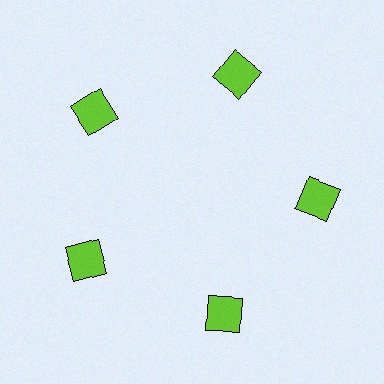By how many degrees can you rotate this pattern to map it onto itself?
The pattern maps onto itself every 72 degrees of rotation.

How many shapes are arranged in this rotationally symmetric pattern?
There are 5 shapes, arranged in 5 groups of 1.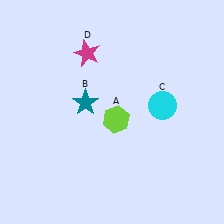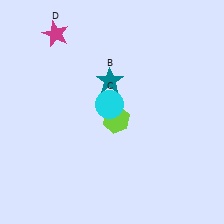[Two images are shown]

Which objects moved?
The objects that moved are: the teal star (B), the cyan circle (C), the magenta star (D).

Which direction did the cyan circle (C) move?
The cyan circle (C) moved left.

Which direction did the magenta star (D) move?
The magenta star (D) moved left.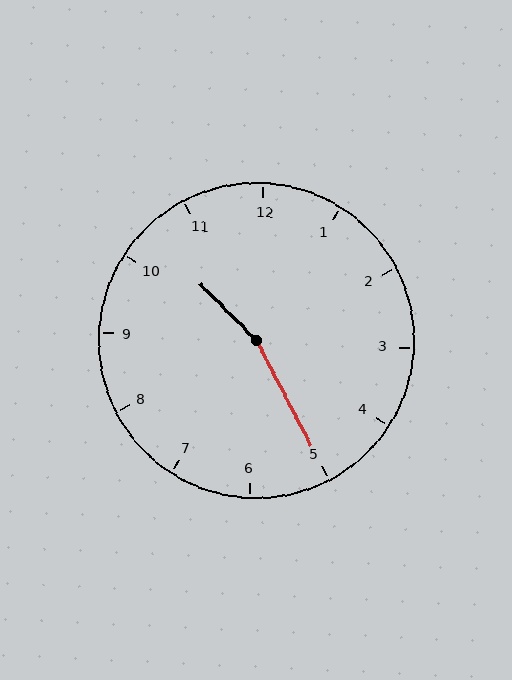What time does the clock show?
10:25.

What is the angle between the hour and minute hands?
Approximately 162 degrees.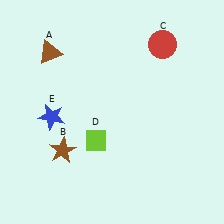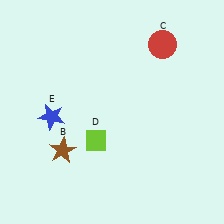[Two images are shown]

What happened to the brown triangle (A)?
The brown triangle (A) was removed in Image 2. It was in the top-left area of Image 1.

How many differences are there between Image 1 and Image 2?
There is 1 difference between the two images.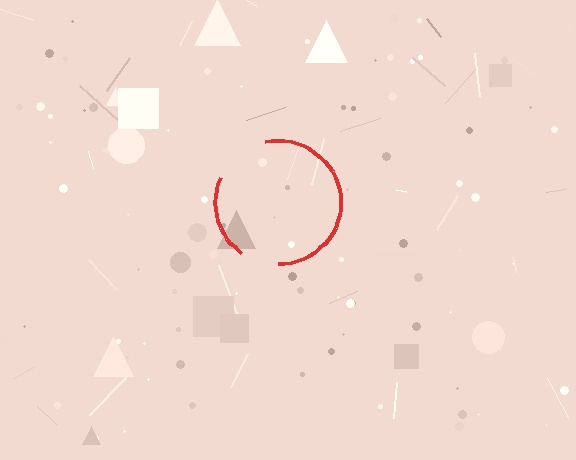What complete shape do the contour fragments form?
The contour fragments form a circle.